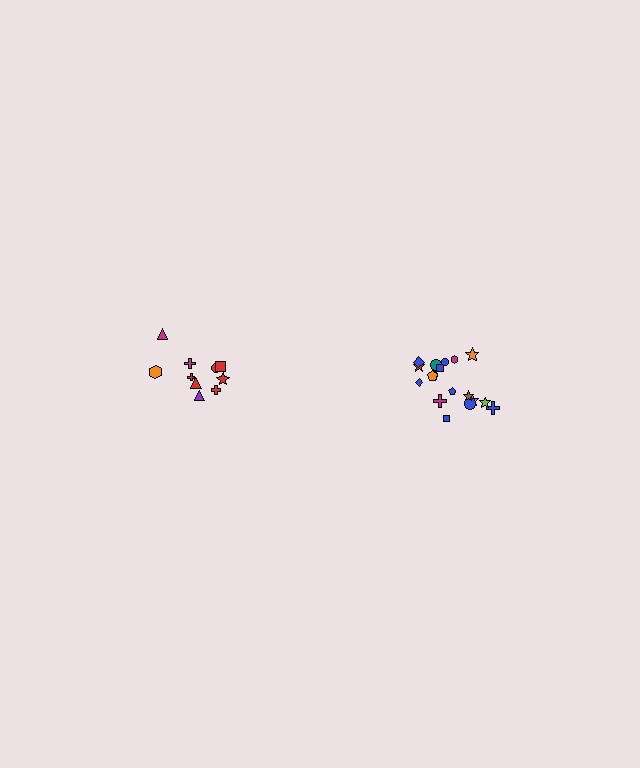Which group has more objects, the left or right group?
The right group.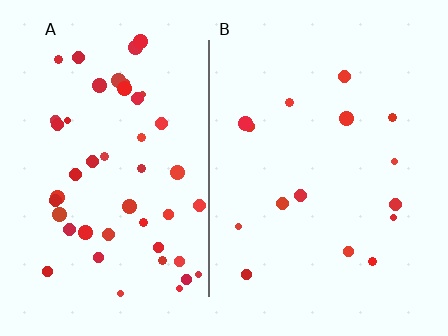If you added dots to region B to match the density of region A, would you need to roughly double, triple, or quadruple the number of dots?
Approximately triple.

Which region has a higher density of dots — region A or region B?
A (the left).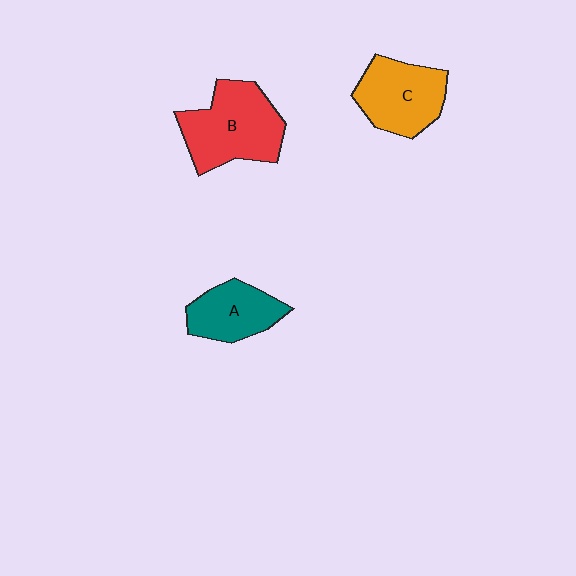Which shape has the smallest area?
Shape A (teal).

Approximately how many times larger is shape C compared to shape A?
Approximately 1.2 times.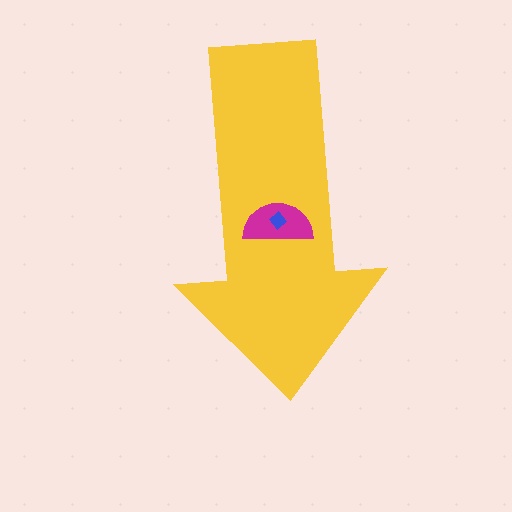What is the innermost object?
The blue diamond.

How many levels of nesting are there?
3.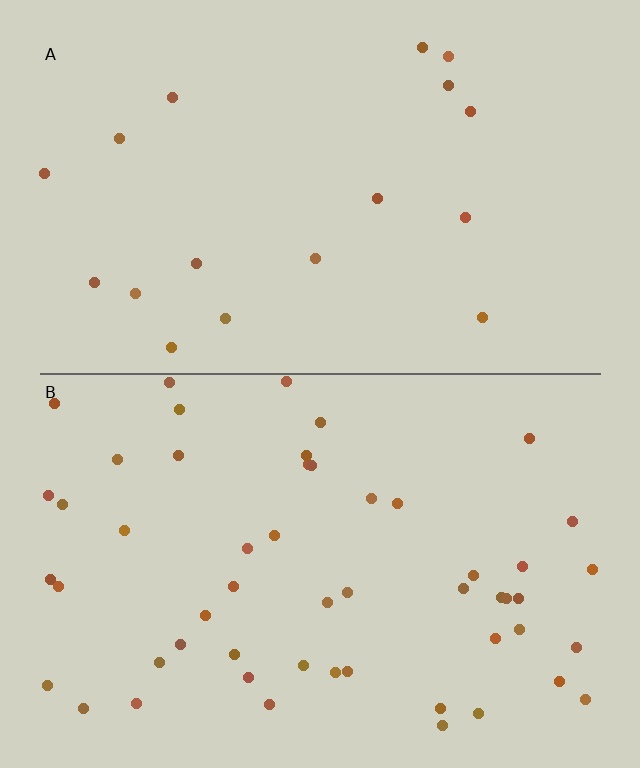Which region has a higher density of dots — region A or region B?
B (the bottom).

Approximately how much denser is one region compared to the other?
Approximately 3.0× — region B over region A.